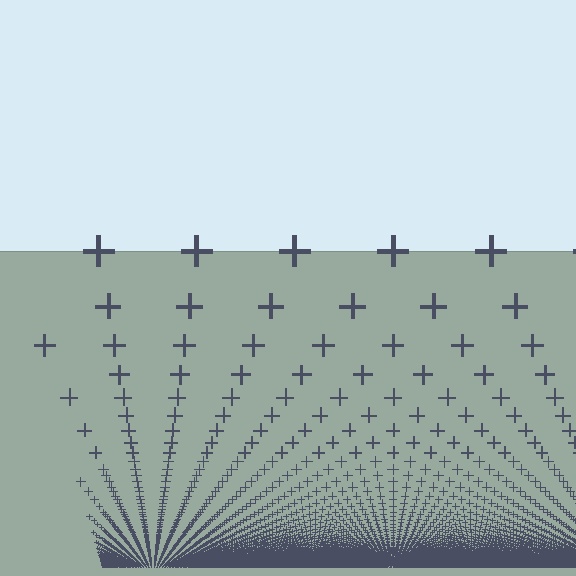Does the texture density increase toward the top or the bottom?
Density increases toward the bottom.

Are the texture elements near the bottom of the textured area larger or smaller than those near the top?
Smaller. The gradient is inverted — elements near the bottom are smaller and denser.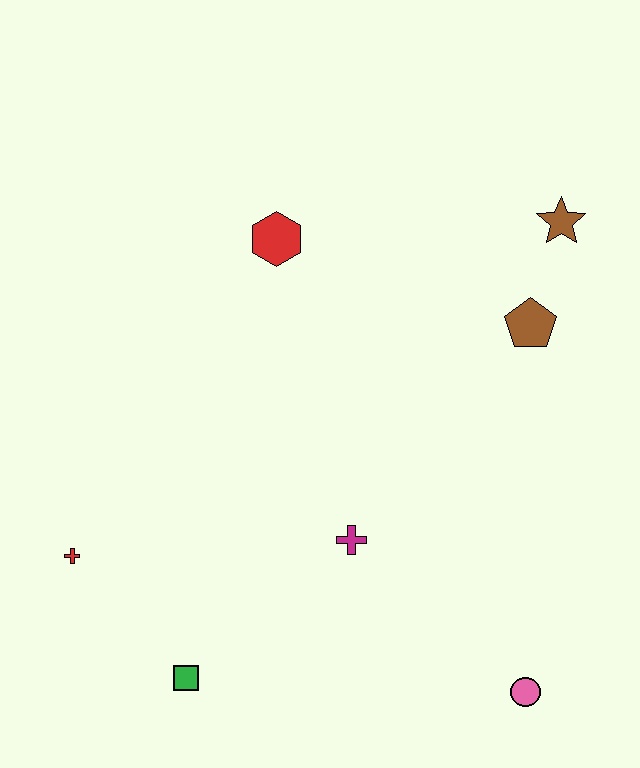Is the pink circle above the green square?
No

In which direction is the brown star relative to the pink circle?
The brown star is above the pink circle.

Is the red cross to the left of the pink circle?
Yes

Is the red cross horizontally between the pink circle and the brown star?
No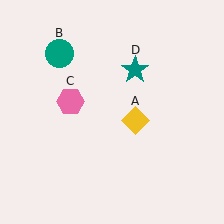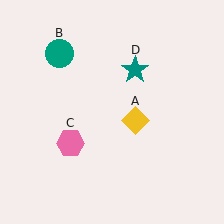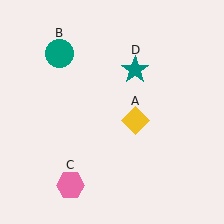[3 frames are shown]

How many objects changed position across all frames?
1 object changed position: pink hexagon (object C).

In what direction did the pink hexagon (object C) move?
The pink hexagon (object C) moved down.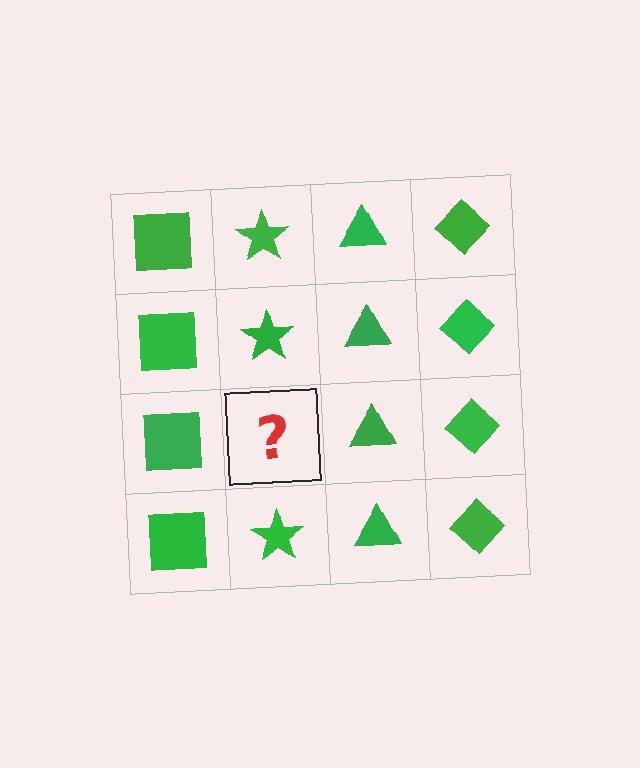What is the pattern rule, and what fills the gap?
The rule is that each column has a consistent shape. The gap should be filled with a green star.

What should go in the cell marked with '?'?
The missing cell should contain a green star.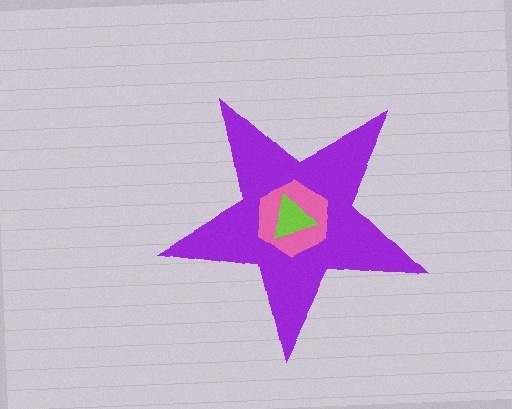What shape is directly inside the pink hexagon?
The lime triangle.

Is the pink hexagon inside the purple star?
Yes.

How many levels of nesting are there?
3.